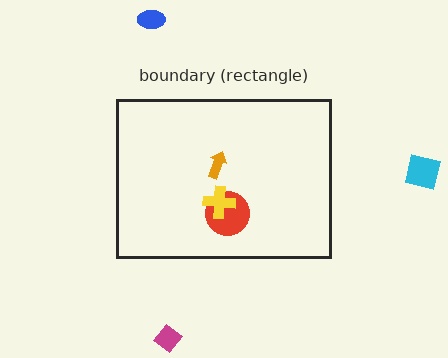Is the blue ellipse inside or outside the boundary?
Outside.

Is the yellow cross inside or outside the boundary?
Inside.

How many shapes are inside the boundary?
3 inside, 3 outside.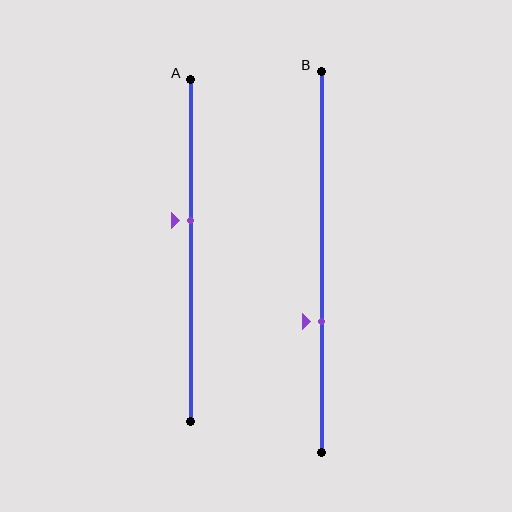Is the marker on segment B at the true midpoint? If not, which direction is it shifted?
No, the marker on segment B is shifted downward by about 16% of the segment length.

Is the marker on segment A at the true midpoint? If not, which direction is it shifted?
No, the marker on segment A is shifted upward by about 9% of the segment length.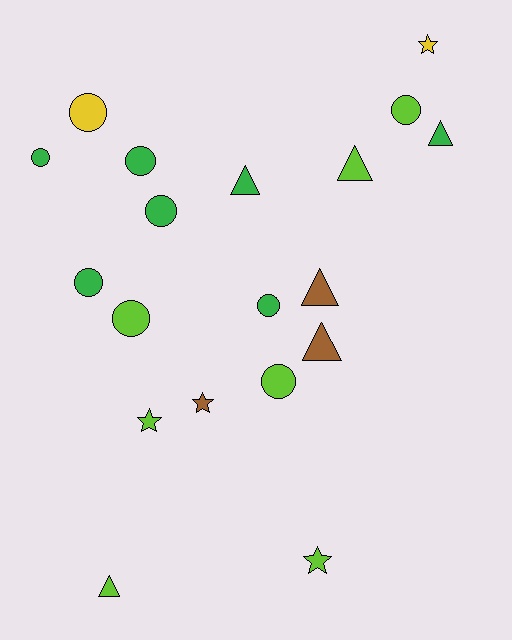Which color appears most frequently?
Green, with 7 objects.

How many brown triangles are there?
There are 2 brown triangles.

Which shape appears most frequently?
Circle, with 9 objects.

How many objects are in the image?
There are 19 objects.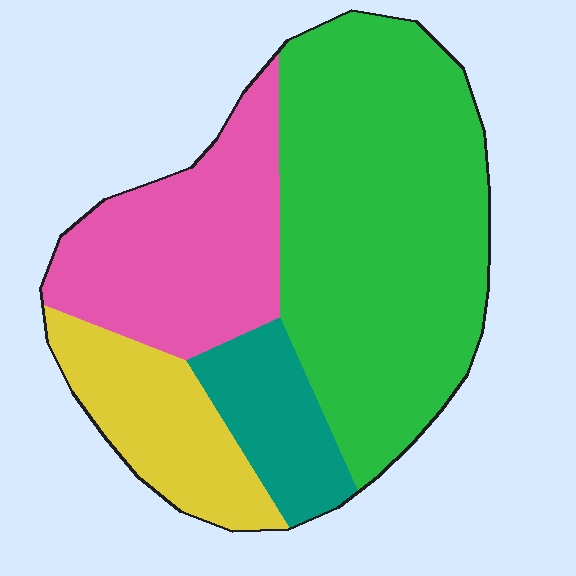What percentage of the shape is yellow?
Yellow takes up about one sixth (1/6) of the shape.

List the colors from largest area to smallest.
From largest to smallest: green, pink, yellow, teal.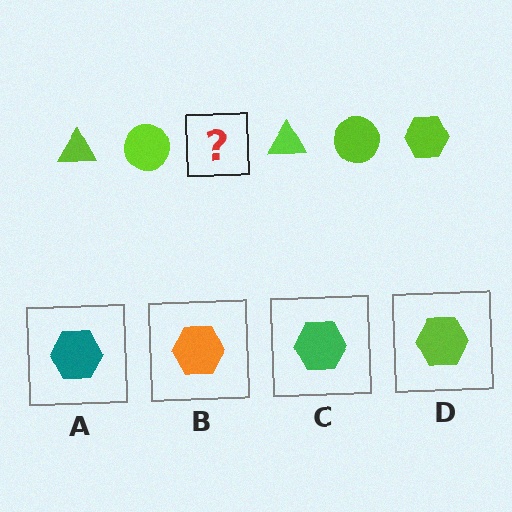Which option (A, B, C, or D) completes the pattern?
D.